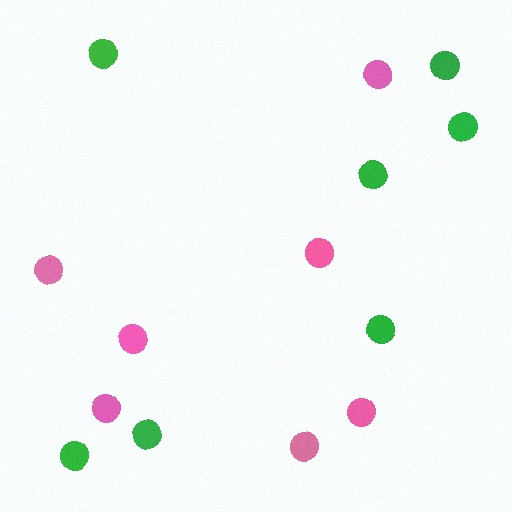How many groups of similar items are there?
There are 2 groups: one group of green circles (7) and one group of pink circles (7).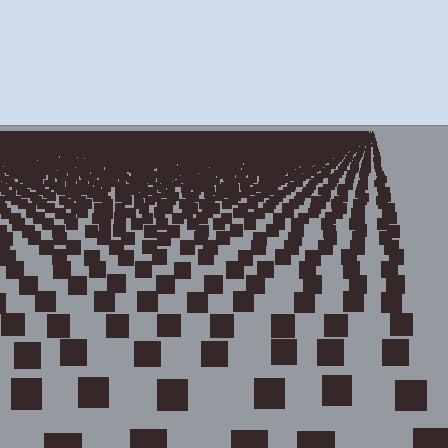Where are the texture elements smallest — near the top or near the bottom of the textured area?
Near the top.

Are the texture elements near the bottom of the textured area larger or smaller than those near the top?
Larger. Near the bottom, elements are closer to the viewer and appear at a bigger on-screen size.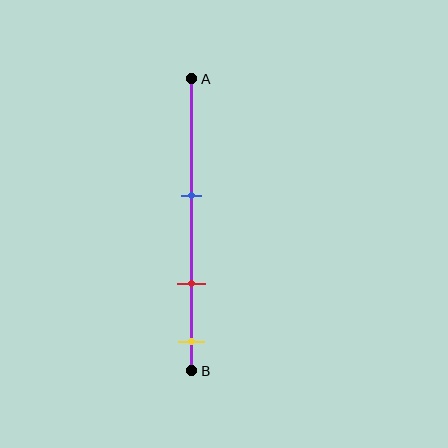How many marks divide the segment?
There are 3 marks dividing the segment.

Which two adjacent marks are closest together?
The red and yellow marks are the closest adjacent pair.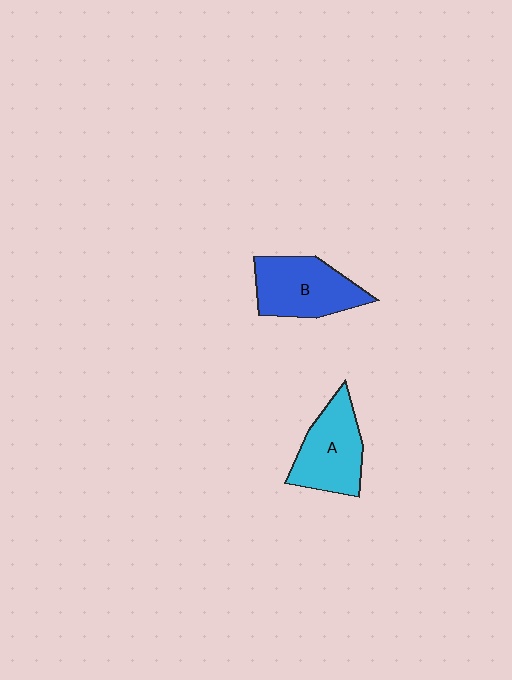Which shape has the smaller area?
Shape A (cyan).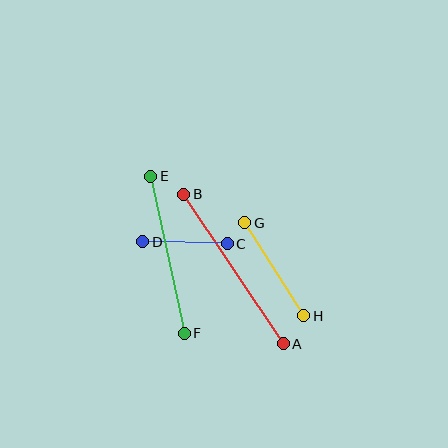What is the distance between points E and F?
The distance is approximately 160 pixels.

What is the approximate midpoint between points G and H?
The midpoint is at approximately (274, 269) pixels.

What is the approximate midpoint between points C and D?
The midpoint is at approximately (185, 243) pixels.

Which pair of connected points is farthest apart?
Points A and B are farthest apart.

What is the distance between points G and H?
The distance is approximately 110 pixels.